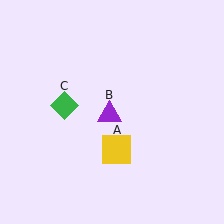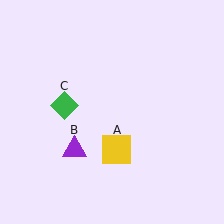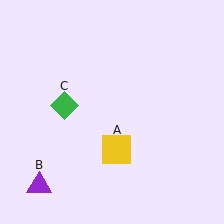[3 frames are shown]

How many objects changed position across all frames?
1 object changed position: purple triangle (object B).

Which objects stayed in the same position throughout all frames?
Yellow square (object A) and green diamond (object C) remained stationary.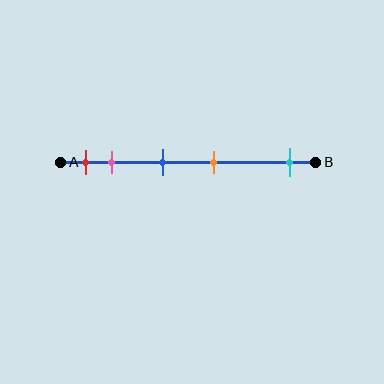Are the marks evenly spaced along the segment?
No, the marks are not evenly spaced.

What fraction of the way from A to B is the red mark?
The red mark is approximately 10% (0.1) of the way from A to B.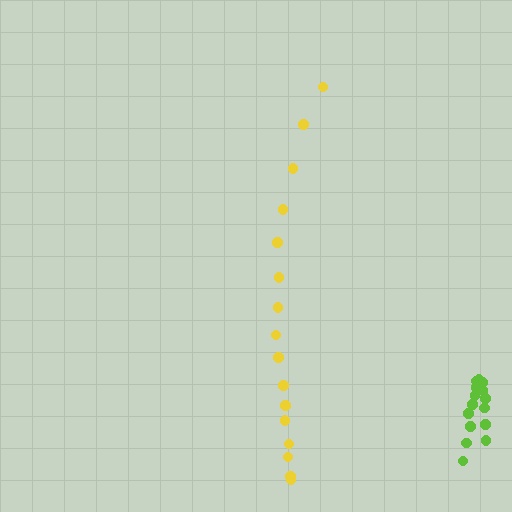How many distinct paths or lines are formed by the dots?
There are 2 distinct paths.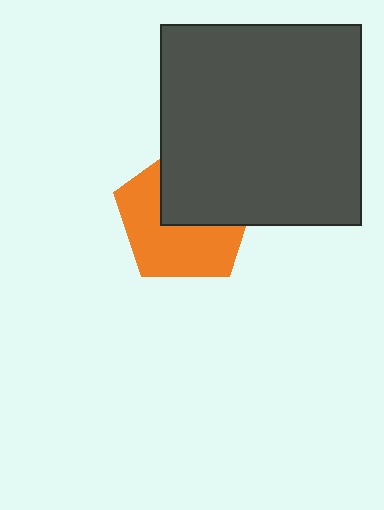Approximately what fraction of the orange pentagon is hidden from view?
Roughly 44% of the orange pentagon is hidden behind the dark gray square.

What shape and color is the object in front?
The object in front is a dark gray square.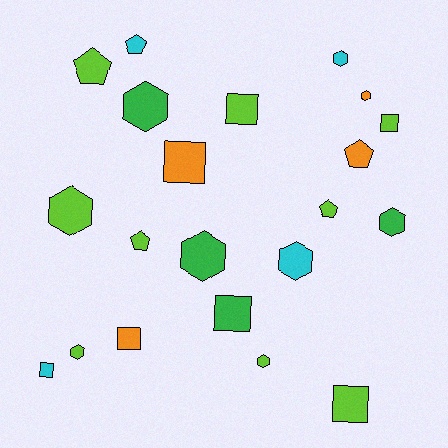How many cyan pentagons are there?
There is 1 cyan pentagon.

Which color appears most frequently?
Lime, with 9 objects.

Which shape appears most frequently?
Hexagon, with 9 objects.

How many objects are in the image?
There are 21 objects.